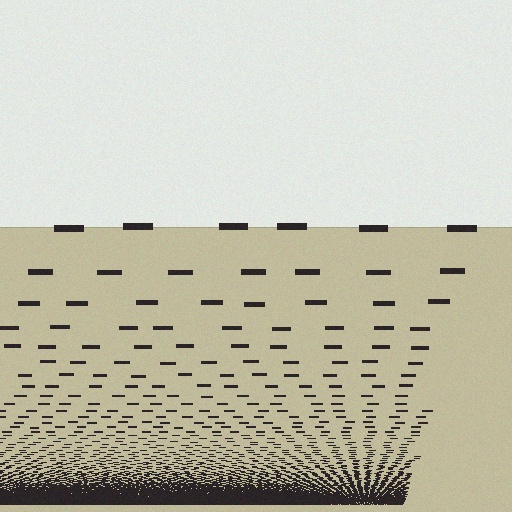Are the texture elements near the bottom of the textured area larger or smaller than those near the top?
Smaller. The gradient is inverted — elements near the bottom are smaller and denser.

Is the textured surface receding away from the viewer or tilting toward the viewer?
The surface appears to tilt toward the viewer. Texture elements get larger and sparser toward the top.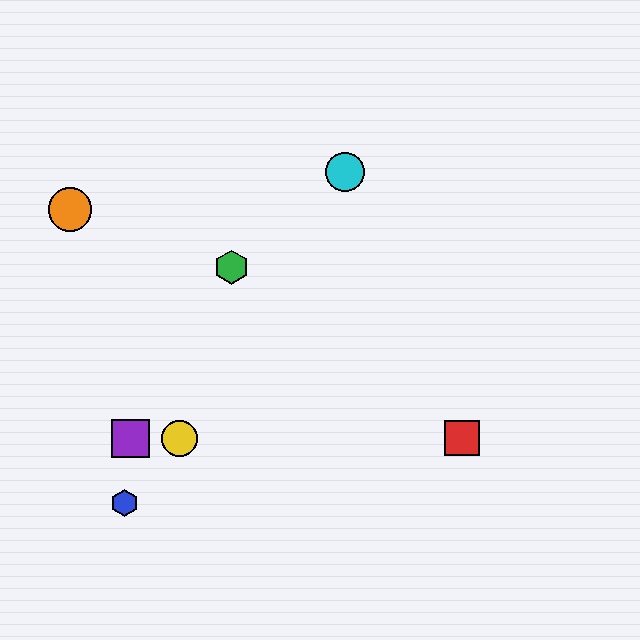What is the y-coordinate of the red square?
The red square is at y≈438.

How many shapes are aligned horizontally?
3 shapes (the red square, the yellow circle, the purple square) are aligned horizontally.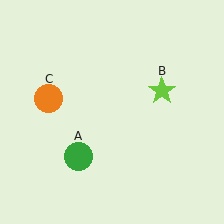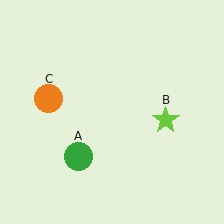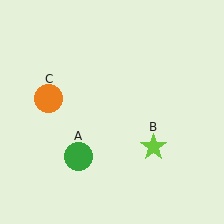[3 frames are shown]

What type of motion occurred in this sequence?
The lime star (object B) rotated clockwise around the center of the scene.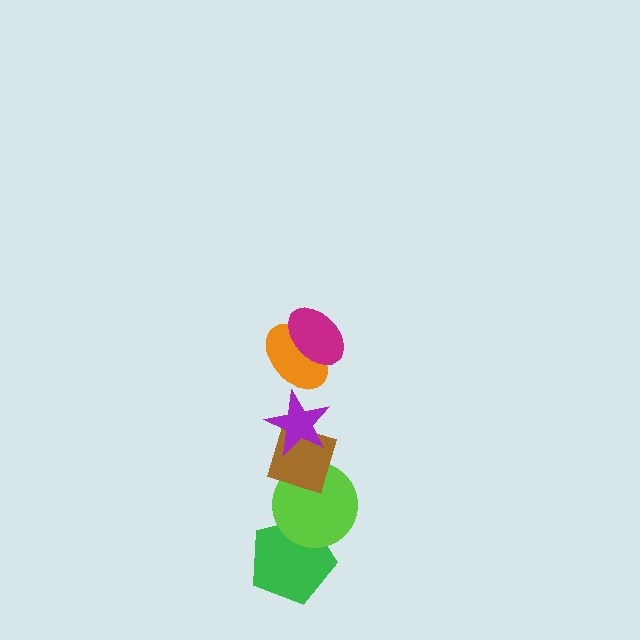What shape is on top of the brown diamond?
The purple star is on top of the brown diamond.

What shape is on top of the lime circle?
The brown diamond is on top of the lime circle.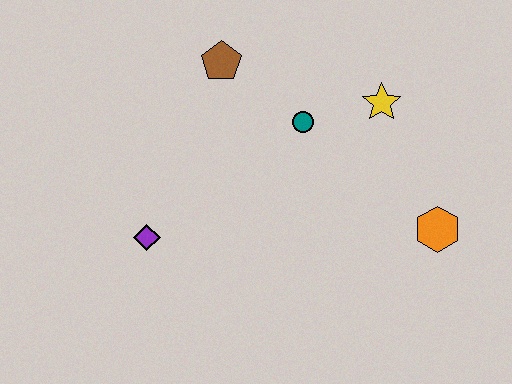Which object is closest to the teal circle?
The yellow star is closest to the teal circle.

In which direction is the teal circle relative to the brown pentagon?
The teal circle is to the right of the brown pentagon.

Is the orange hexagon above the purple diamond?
Yes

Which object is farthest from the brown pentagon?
The orange hexagon is farthest from the brown pentagon.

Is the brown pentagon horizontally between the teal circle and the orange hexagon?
No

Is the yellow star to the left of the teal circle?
No